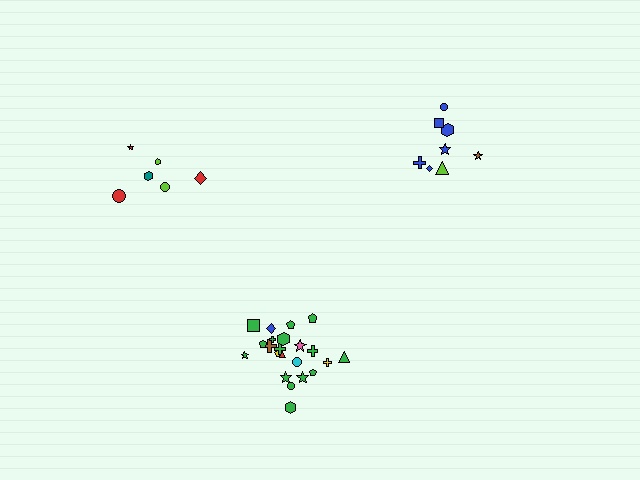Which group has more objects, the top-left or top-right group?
The top-right group.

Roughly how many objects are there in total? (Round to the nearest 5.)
Roughly 35 objects in total.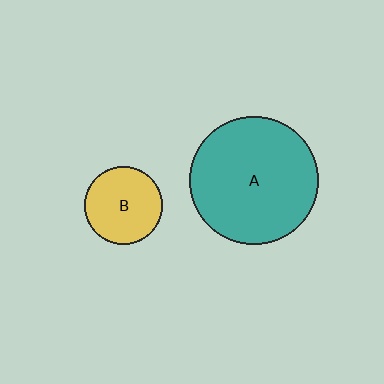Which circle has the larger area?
Circle A (teal).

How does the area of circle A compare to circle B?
Approximately 2.8 times.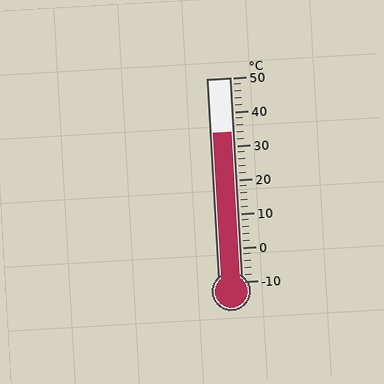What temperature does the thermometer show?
The thermometer shows approximately 34°C.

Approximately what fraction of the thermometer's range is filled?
The thermometer is filled to approximately 75% of its range.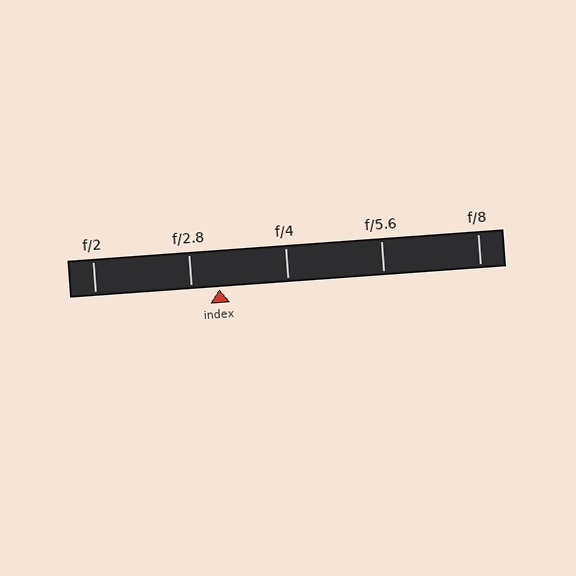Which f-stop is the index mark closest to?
The index mark is closest to f/2.8.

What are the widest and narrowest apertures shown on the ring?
The widest aperture shown is f/2 and the narrowest is f/8.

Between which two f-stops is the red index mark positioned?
The index mark is between f/2.8 and f/4.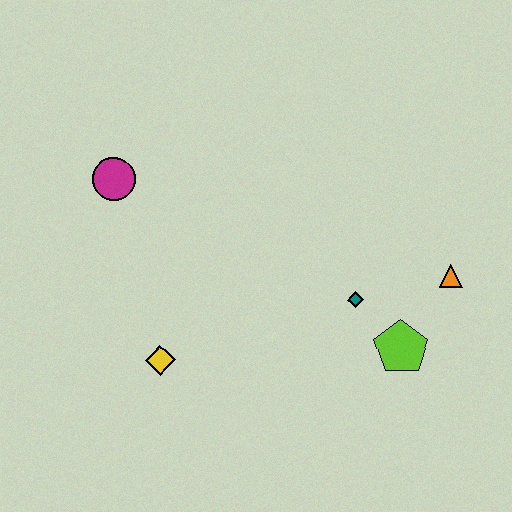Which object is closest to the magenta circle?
The yellow diamond is closest to the magenta circle.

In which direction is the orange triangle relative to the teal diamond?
The orange triangle is to the right of the teal diamond.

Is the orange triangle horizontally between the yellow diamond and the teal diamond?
No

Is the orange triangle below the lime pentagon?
No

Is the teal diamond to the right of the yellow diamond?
Yes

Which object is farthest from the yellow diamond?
The orange triangle is farthest from the yellow diamond.